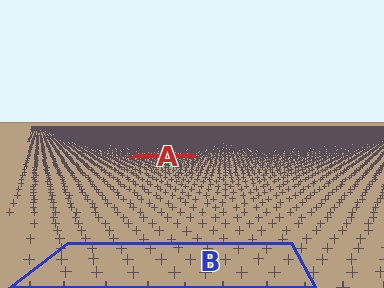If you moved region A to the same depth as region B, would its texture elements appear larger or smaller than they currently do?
They would appear larger. At a closer depth, the same texture elements are projected at a bigger on-screen size.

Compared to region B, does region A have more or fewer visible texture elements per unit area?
Region A has more texture elements per unit area — they are packed more densely because it is farther away.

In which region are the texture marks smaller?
The texture marks are smaller in region A, because it is farther away.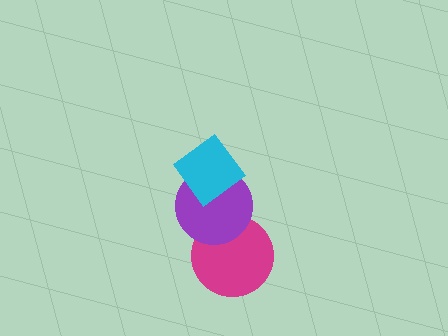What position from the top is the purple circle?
The purple circle is 2nd from the top.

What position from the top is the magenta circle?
The magenta circle is 3rd from the top.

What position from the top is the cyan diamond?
The cyan diamond is 1st from the top.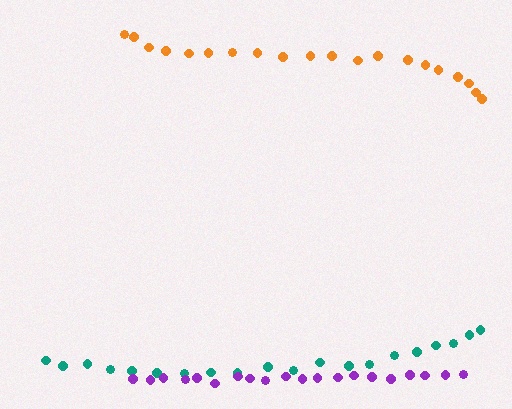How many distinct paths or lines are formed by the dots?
There are 3 distinct paths.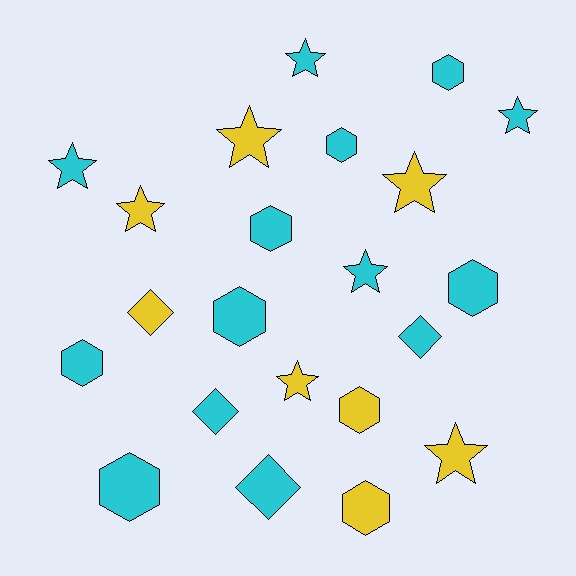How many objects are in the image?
There are 22 objects.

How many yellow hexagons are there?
There are 2 yellow hexagons.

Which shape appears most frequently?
Star, with 9 objects.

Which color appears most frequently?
Cyan, with 14 objects.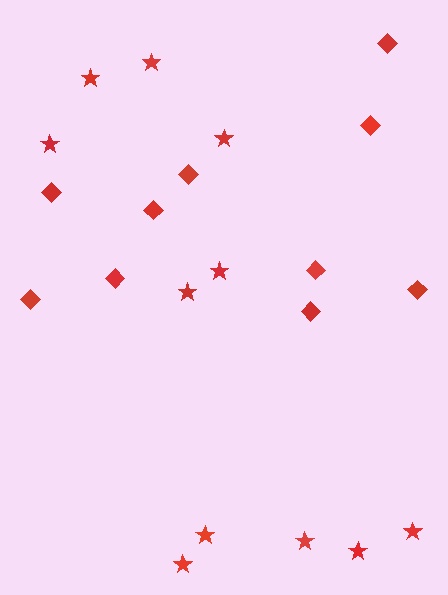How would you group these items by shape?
There are 2 groups: one group of diamonds (10) and one group of stars (11).